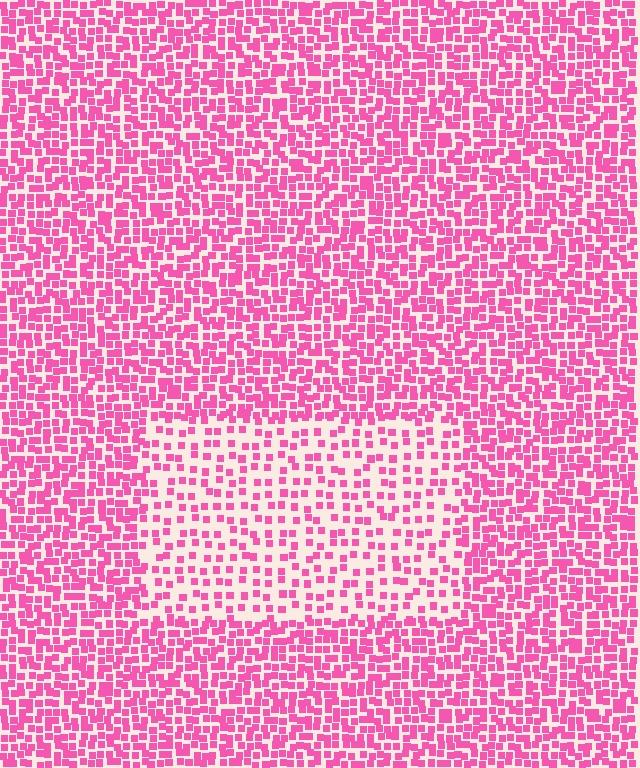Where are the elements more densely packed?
The elements are more densely packed outside the rectangle boundary.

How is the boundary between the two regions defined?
The boundary is defined by a change in element density (approximately 2.1x ratio). All elements are the same color, size, and shape.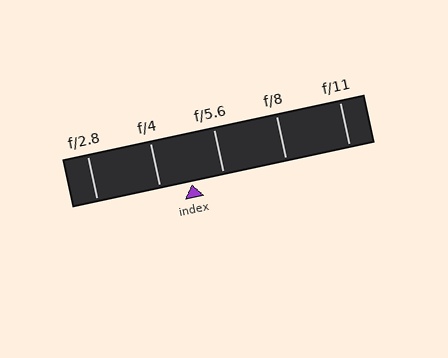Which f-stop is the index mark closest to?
The index mark is closest to f/4.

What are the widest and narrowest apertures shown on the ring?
The widest aperture shown is f/2.8 and the narrowest is f/11.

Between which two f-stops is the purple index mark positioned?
The index mark is between f/4 and f/5.6.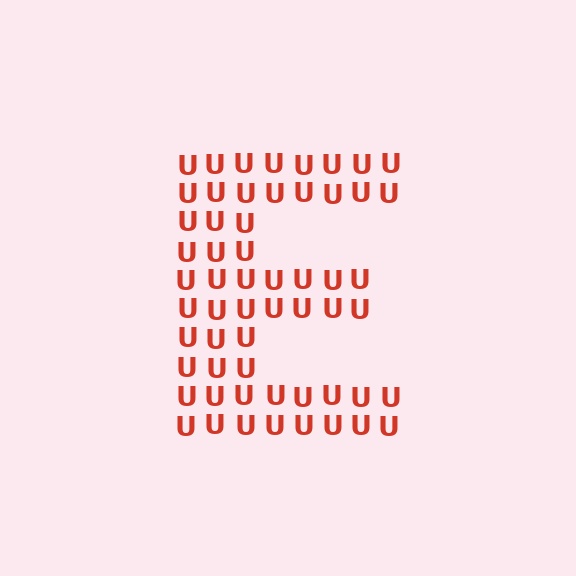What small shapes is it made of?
It is made of small letter U's.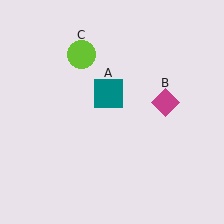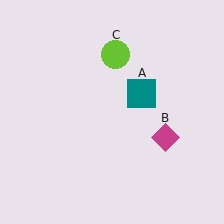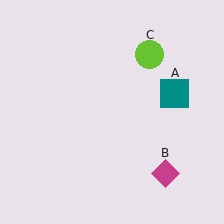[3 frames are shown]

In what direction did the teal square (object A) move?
The teal square (object A) moved right.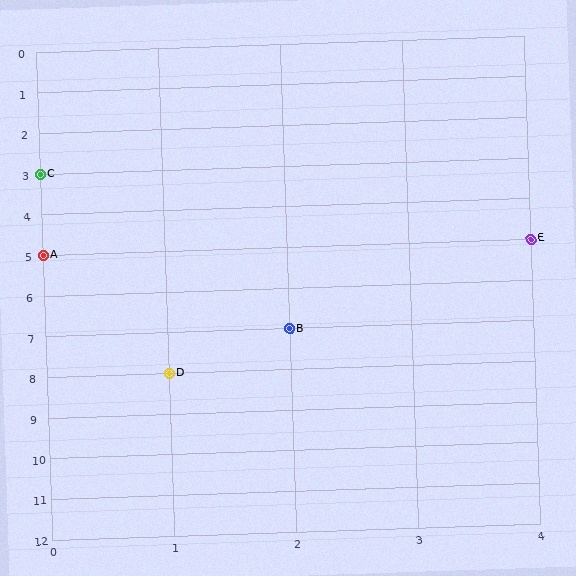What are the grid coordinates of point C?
Point C is at grid coordinates (0, 3).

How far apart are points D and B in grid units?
Points D and B are 1 column and 1 row apart (about 1.4 grid units diagonally).